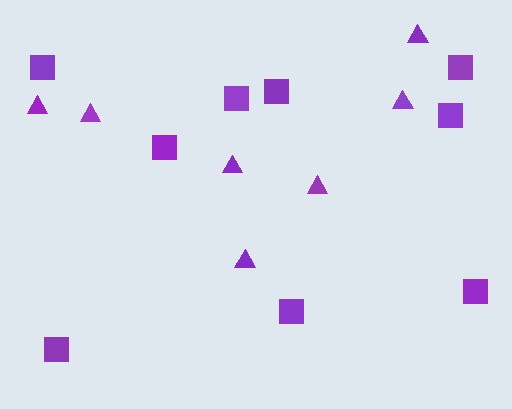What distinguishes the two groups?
There are 2 groups: one group of triangles (7) and one group of squares (9).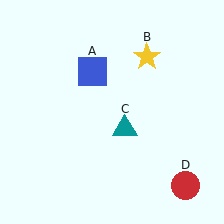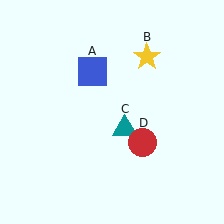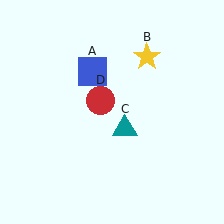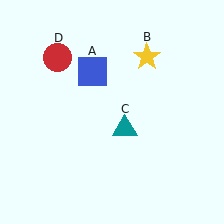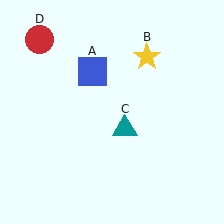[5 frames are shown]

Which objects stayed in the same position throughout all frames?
Blue square (object A) and yellow star (object B) and teal triangle (object C) remained stationary.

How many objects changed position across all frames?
1 object changed position: red circle (object D).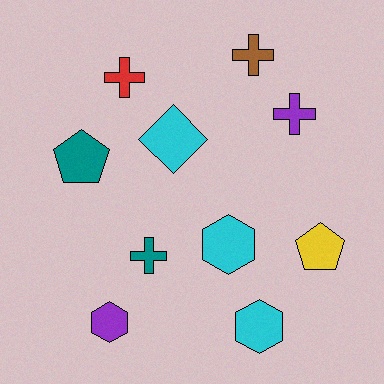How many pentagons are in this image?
There are 2 pentagons.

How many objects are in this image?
There are 10 objects.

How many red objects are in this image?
There is 1 red object.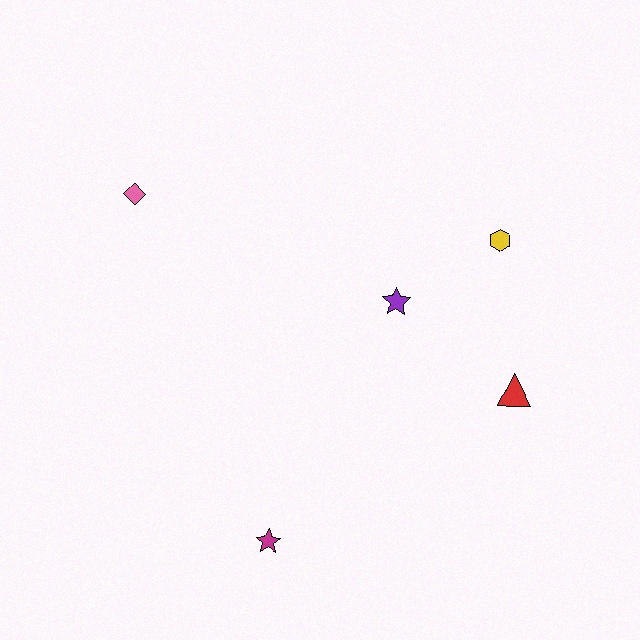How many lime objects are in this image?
There are no lime objects.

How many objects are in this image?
There are 5 objects.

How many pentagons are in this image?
There are no pentagons.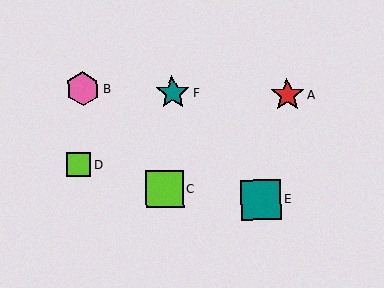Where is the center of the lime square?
The center of the lime square is at (165, 189).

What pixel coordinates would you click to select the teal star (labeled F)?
Click at (173, 93) to select the teal star F.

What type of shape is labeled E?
Shape E is a teal square.